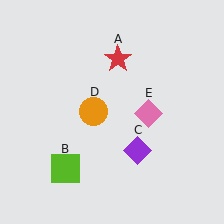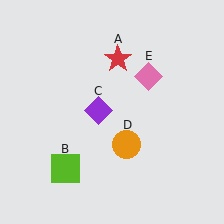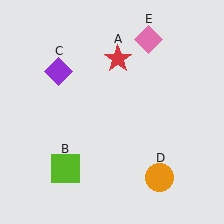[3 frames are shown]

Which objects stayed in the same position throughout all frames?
Red star (object A) and lime square (object B) remained stationary.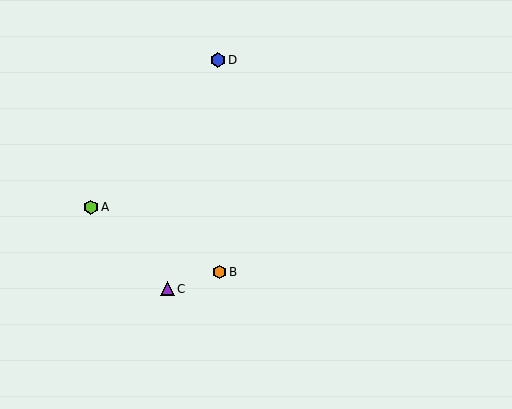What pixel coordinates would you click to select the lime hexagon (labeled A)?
Click at (91, 207) to select the lime hexagon A.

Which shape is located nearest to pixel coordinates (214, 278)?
The orange hexagon (labeled B) at (220, 272) is nearest to that location.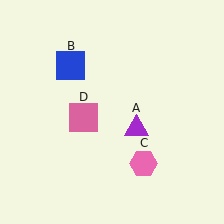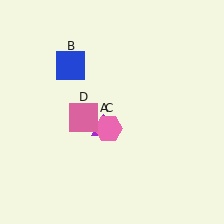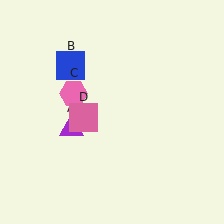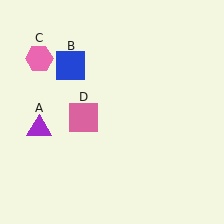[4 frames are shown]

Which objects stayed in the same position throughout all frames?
Blue square (object B) and pink square (object D) remained stationary.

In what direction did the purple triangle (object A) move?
The purple triangle (object A) moved left.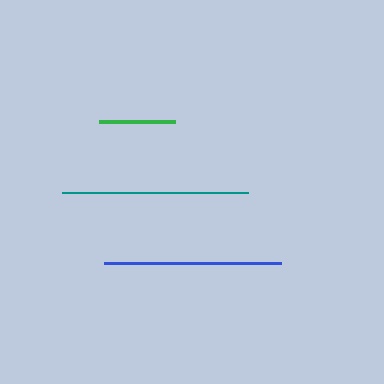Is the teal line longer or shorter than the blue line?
The teal line is longer than the blue line.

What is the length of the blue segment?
The blue segment is approximately 177 pixels long.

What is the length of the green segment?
The green segment is approximately 77 pixels long.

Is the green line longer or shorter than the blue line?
The blue line is longer than the green line.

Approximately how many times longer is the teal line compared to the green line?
The teal line is approximately 2.4 times the length of the green line.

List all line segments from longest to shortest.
From longest to shortest: teal, blue, green.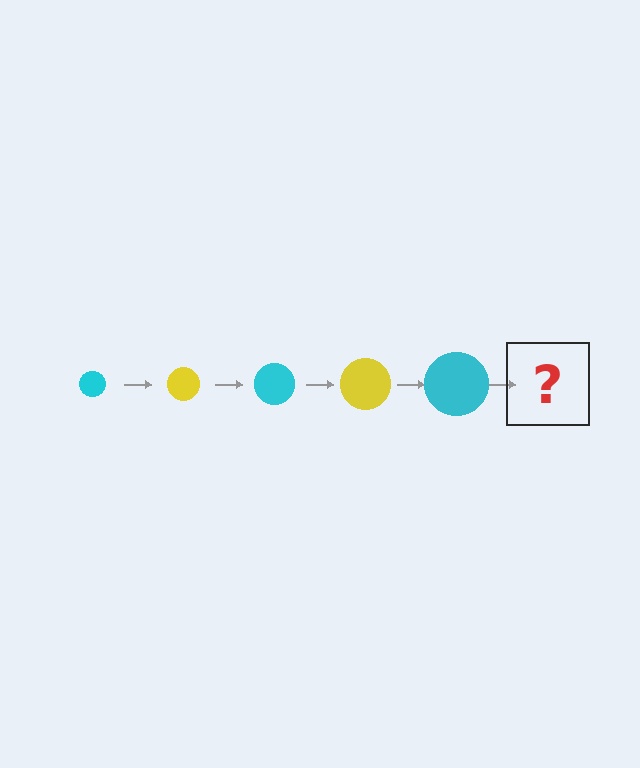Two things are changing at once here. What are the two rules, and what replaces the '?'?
The two rules are that the circle grows larger each step and the color cycles through cyan and yellow. The '?' should be a yellow circle, larger than the previous one.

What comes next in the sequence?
The next element should be a yellow circle, larger than the previous one.